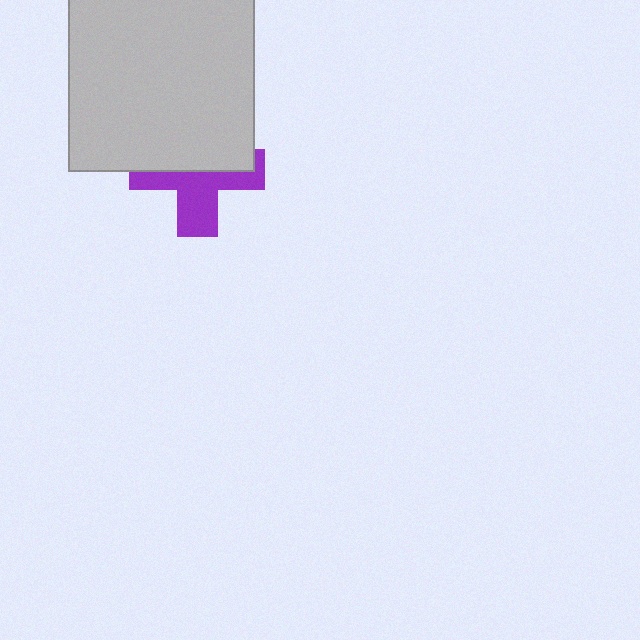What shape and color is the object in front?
The object in front is a light gray square.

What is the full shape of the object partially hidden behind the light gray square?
The partially hidden object is a purple cross.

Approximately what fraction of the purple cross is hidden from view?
Roughly 51% of the purple cross is hidden behind the light gray square.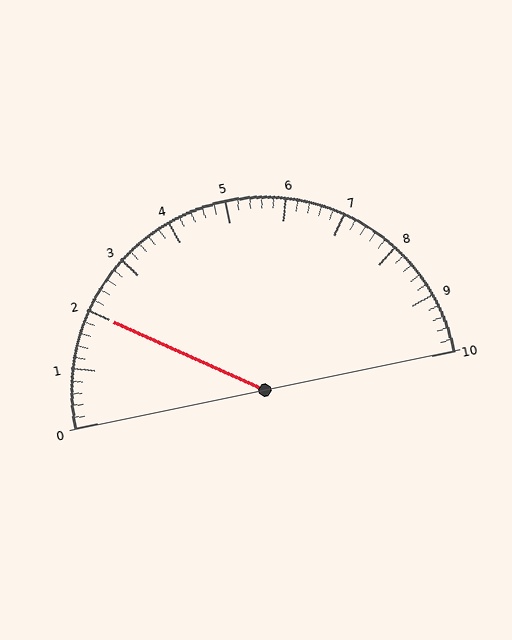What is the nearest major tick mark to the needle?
The nearest major tick mark is 2.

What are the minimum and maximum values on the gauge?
The gauge ranges from 0 to 10.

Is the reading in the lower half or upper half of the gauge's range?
The reading is in the lower half of the range (0 to 10).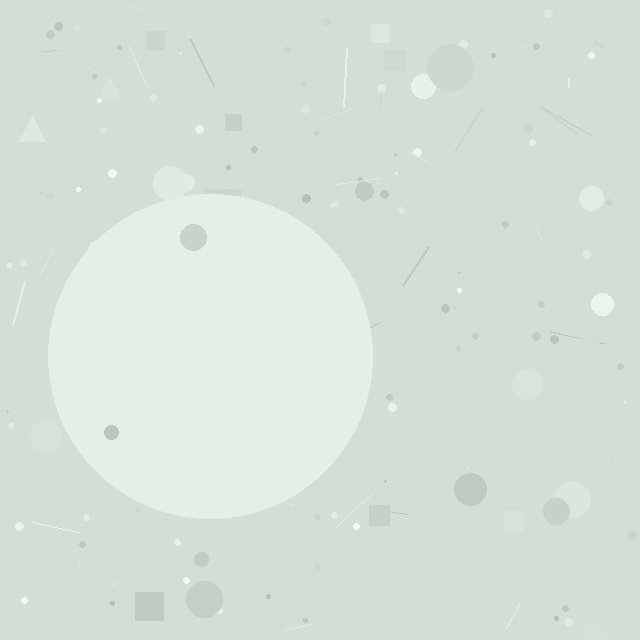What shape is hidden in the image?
A circle is hidden in the image.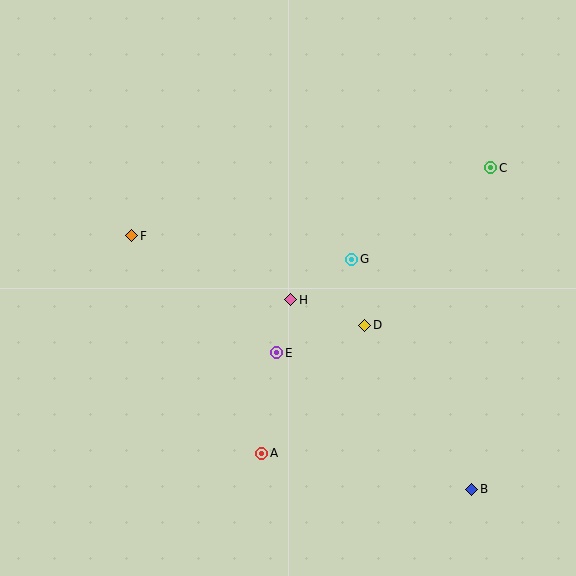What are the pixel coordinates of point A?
Point A is at (262, 453).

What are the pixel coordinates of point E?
Point E is at (277, 353).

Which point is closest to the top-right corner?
Point C is closest to the top-right corner.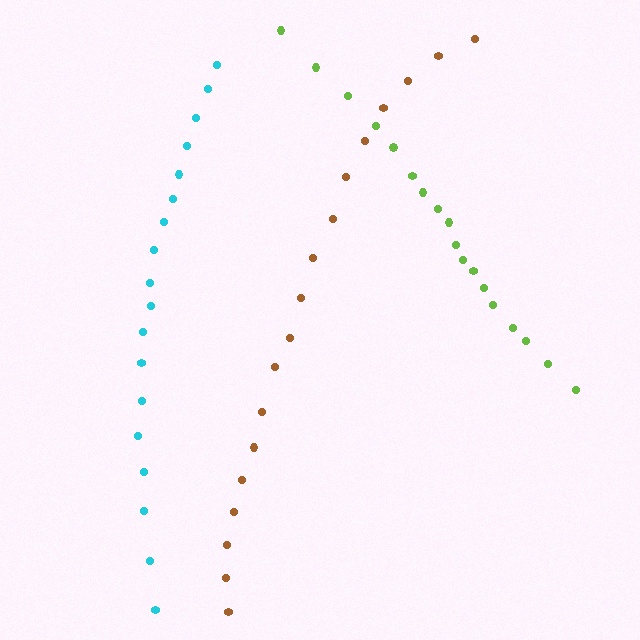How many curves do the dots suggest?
There are 3 distinct paths.